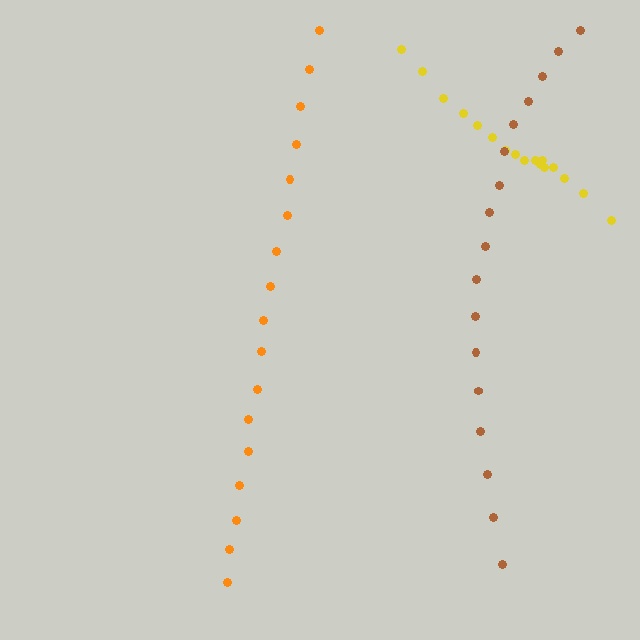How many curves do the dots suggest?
There are 3 distinct paths.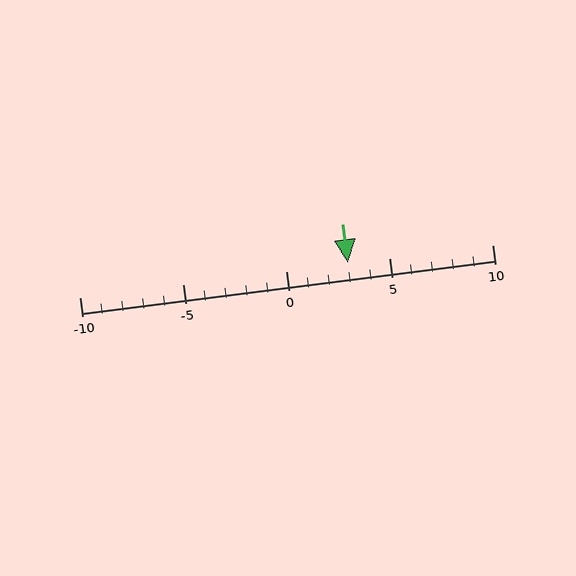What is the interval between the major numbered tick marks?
The major tick marks are spaced 5 units apart.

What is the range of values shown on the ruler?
The ruler shows values from -10 to 10.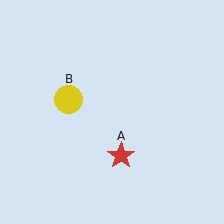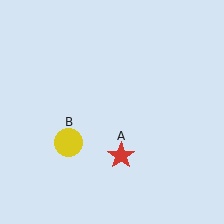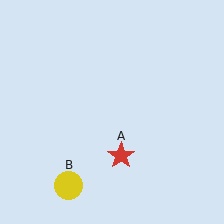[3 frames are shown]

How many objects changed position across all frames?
1 object changed position: yellow circle (object B).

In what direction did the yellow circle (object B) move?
The yellow circle (object B) moved down.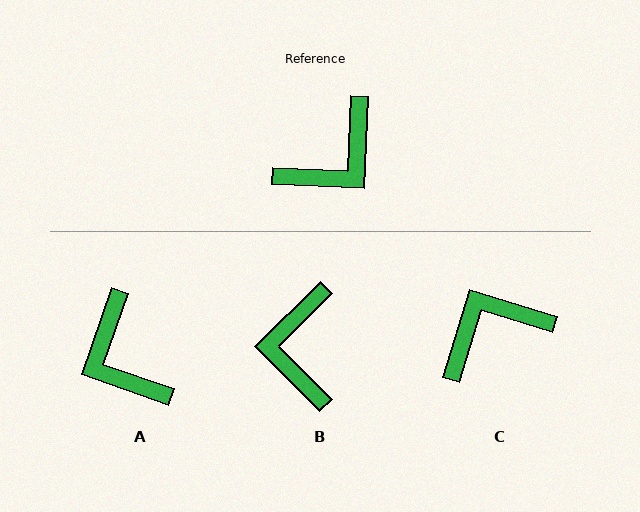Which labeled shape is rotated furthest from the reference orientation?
C, about 165 degrees away.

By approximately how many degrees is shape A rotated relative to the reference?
Approximately 107 degrees clockwise.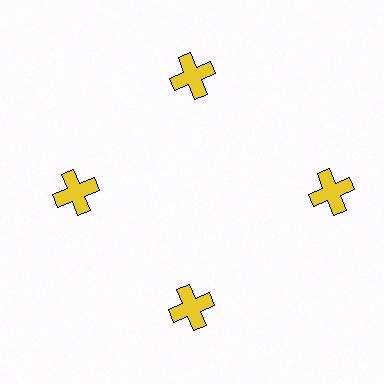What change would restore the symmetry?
The symmetry would be restored by moving it inward, back onto the ring so that all 4 crosses sit at equal angles and equal distance from the center.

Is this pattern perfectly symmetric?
No. The 4 yellow crosses are arranged in a ring, but one element near the 3 o'clock position is pushed outward from the center, breaking the 4-fold rotational symmetry.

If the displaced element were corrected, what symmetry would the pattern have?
It would have 4-fold rotational symmetry — the pattern would map onto itself every 90 degrees.